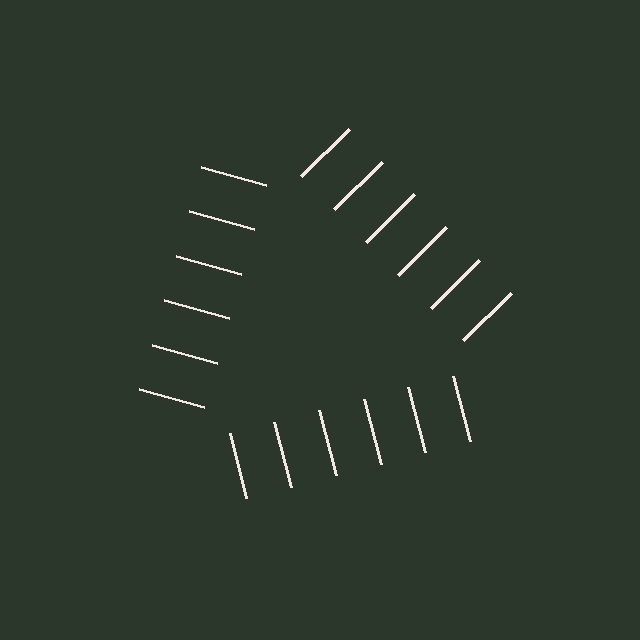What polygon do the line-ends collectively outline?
An illusory triangle — the line segments terminate on its edges but no continuous stroke is drawn.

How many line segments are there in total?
18 — 6 along each of the 3 edges.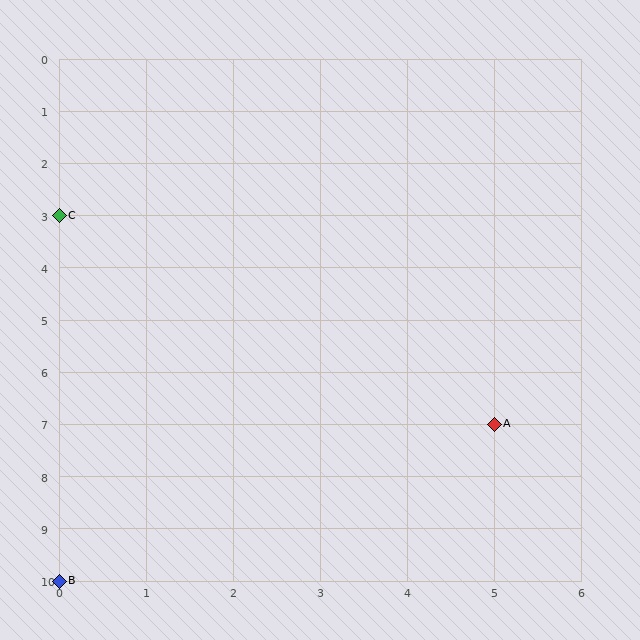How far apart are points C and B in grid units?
Points C and B are 7 rows apart.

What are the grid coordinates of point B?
Point B is at grid coordinates (0, 10).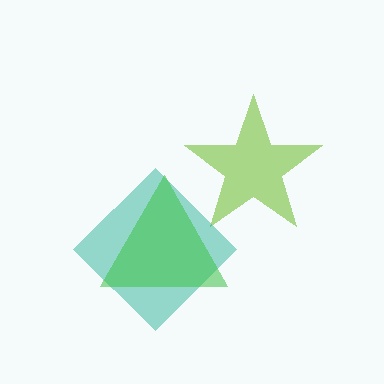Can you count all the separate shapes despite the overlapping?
Yes, there are 3 separate shapes.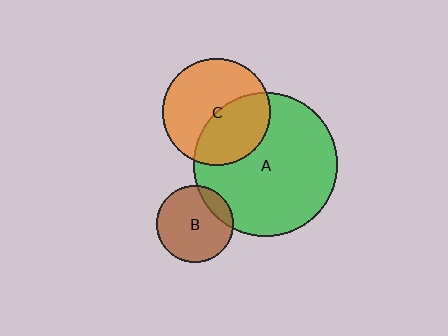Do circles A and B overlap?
Yes.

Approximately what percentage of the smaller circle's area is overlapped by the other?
Approximately 15%.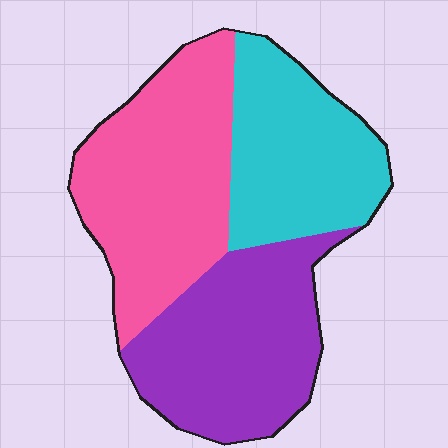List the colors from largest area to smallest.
From largest to smallest: pink, purple, cyan.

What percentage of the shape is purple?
Purple covers 34% of the shape.